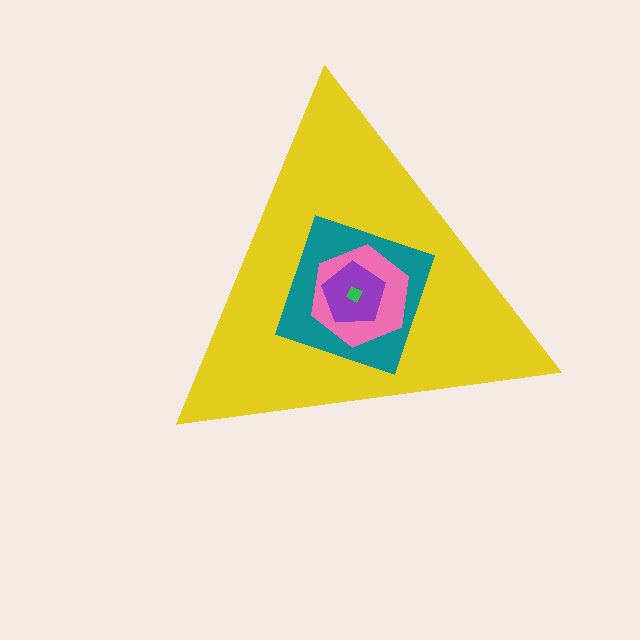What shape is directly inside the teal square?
The pink hexagon.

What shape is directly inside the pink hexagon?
The purple pentagon.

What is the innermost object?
The green diamond.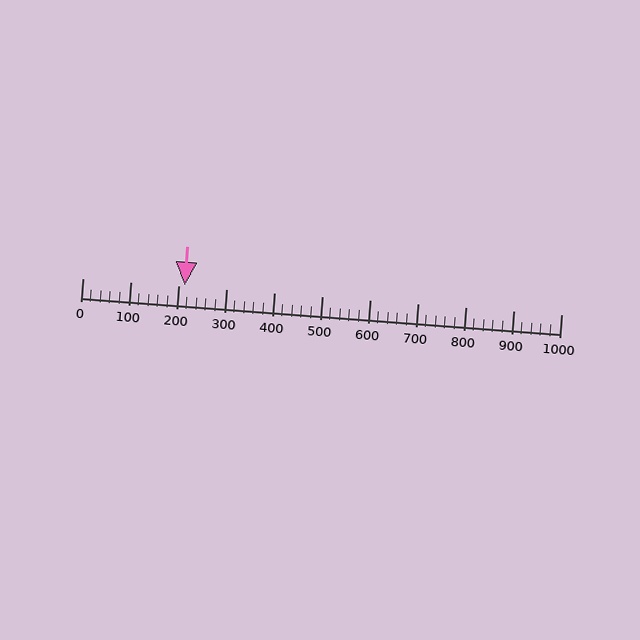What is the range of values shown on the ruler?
The ruler shows values from 0 to 1000.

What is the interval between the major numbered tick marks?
The major tick marks are spaced 100 units apart.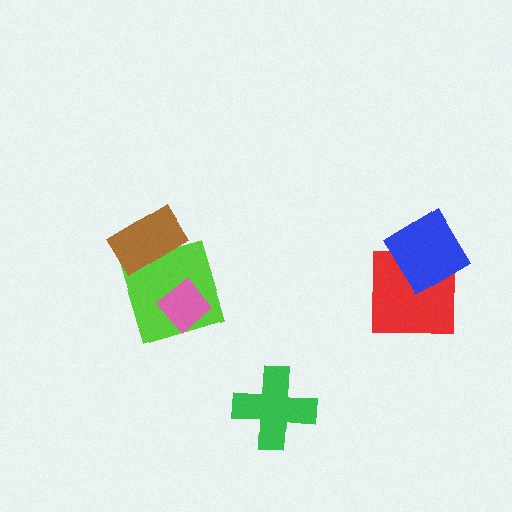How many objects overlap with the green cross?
0 objects overlap with the green cross.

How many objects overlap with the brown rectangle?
1 object overlaps with the brown rectangle.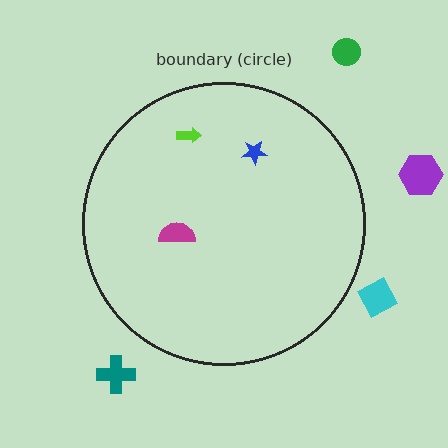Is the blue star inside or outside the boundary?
Inside.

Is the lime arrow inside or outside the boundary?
Inside.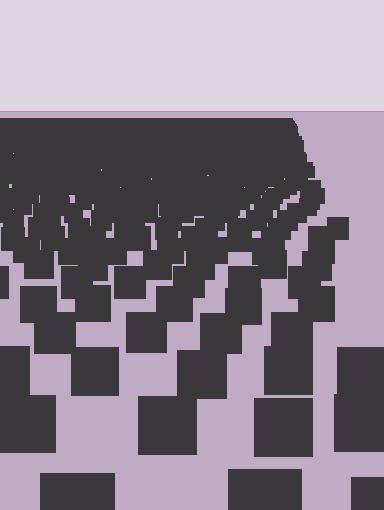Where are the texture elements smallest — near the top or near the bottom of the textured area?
Near the top.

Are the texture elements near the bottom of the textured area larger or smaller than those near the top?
Larger. Near the bottom, elements are closer to the viewer and appear at a bigger on-screen size.